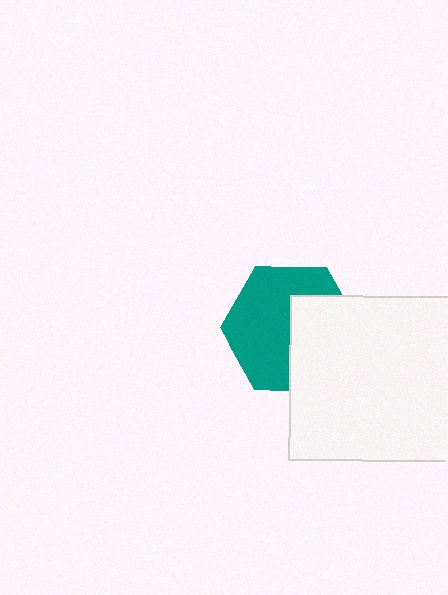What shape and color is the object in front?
The object in front is a white square.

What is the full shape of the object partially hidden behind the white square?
The partially hidden object is a teal hexagon.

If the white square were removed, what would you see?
You would see the complete teal hexagon.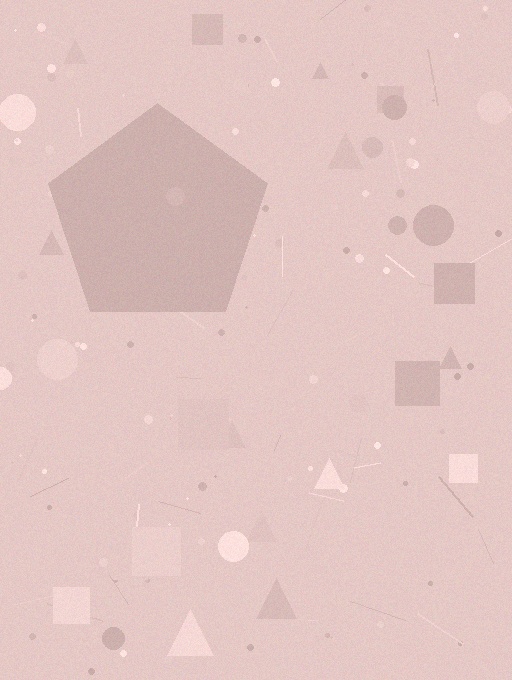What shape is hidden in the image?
A pentagon is hidden in the image.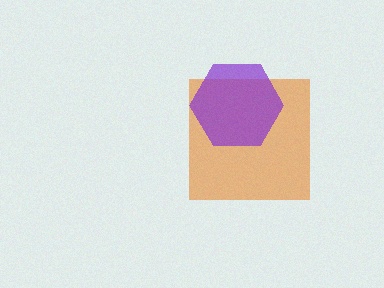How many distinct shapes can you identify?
There are 2 distinct shapes: an orange square, a purple hexagon.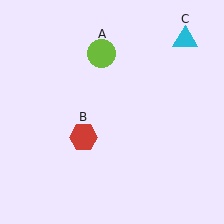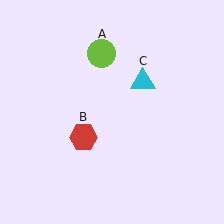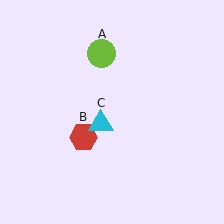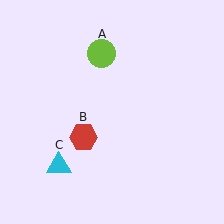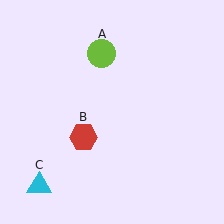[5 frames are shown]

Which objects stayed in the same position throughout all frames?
Lime circle (object A) and red hexagon (object B) remained stationary.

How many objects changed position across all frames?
1 object changed position: cyan triangle (object C).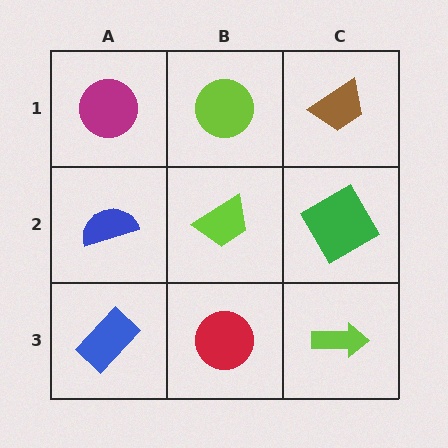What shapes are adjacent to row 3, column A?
A blue semicircle (row 2, column A), a red circle (row 3, column B).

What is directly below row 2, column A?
A blue rectangle.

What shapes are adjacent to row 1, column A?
A blue semicircle (row 2, column A), a lime circle (row 1, column B).